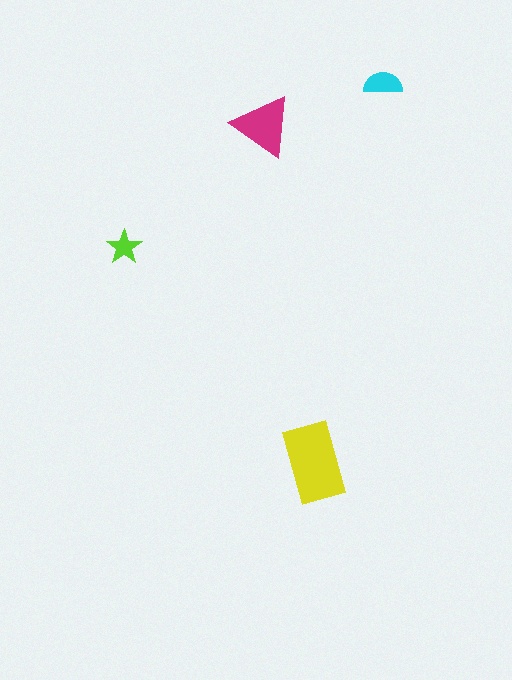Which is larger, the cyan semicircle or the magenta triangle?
The magenta triangle.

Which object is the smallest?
The lime star.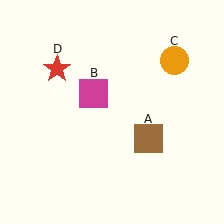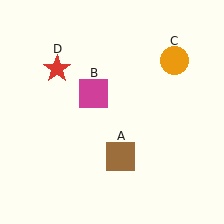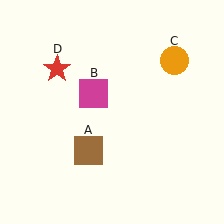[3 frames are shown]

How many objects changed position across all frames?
1 object changed position: brown square (object A).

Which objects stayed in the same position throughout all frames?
Magenta square (object B) and orange circle (object C) and red star (object D) remained stationary.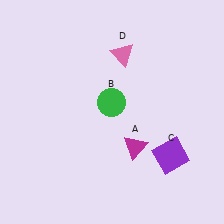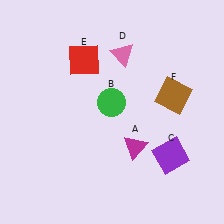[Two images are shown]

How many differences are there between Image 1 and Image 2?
There are 2 differences between the two images.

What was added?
A red square (E), a brown square (F) were added in Image 2.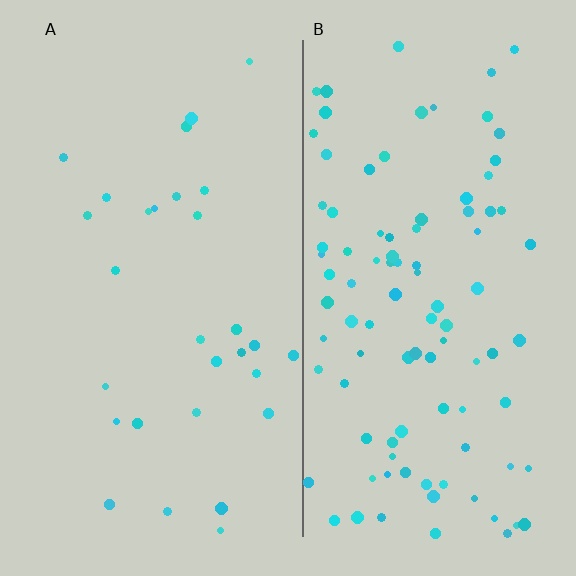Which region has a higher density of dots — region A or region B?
B (the right).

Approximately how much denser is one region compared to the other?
Approximately 3.4× — region B over region A.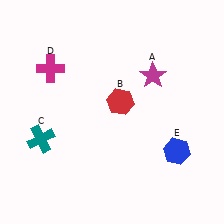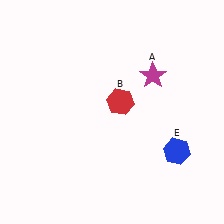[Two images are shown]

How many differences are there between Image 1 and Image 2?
There are 2 differences between the two images.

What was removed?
The teal cross (C), the magenta cross (D) were removed in Image 2.